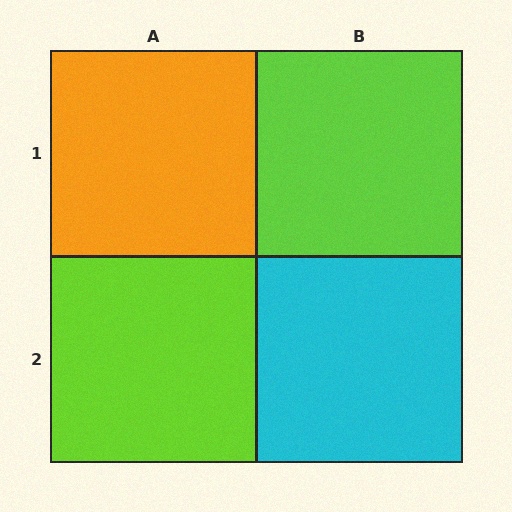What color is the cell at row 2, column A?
Lime.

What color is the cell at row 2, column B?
Cyan.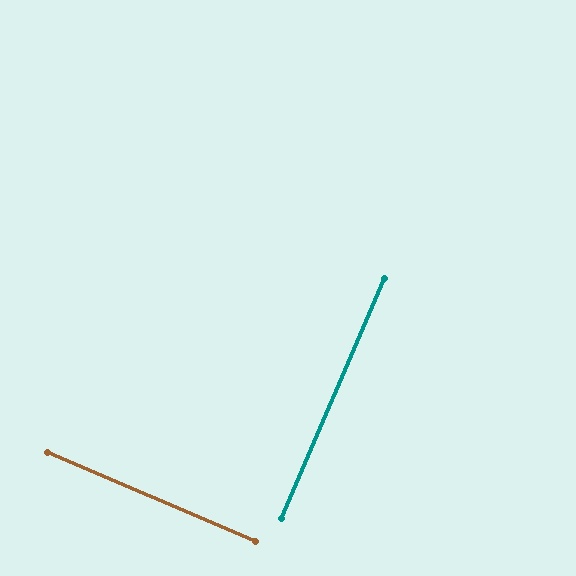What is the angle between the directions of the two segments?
Approximately 90 degrees.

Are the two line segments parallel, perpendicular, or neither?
Perpendicular — they meet at approximately 90°.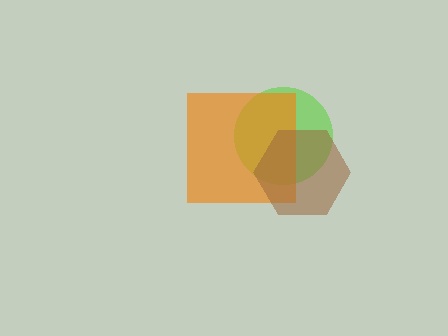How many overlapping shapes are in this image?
There are 3 overlapping shapes in the image.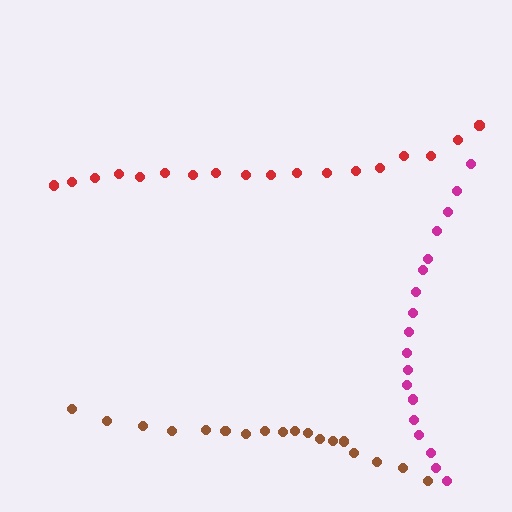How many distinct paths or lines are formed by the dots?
There are 3 distinct paths.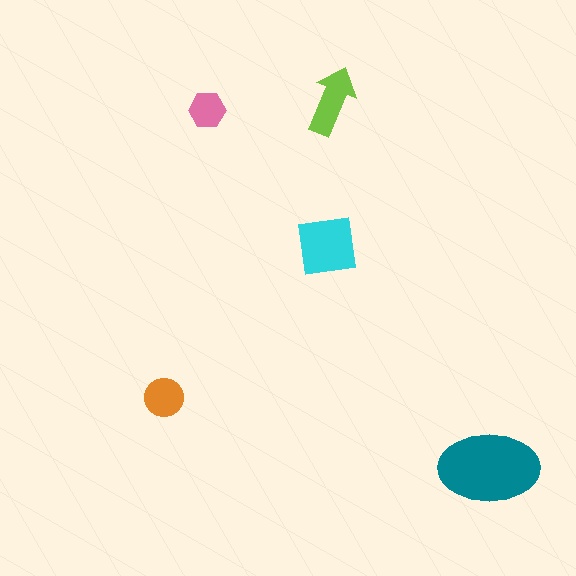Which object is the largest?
The teal ellipse.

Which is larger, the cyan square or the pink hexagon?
The cyan square.